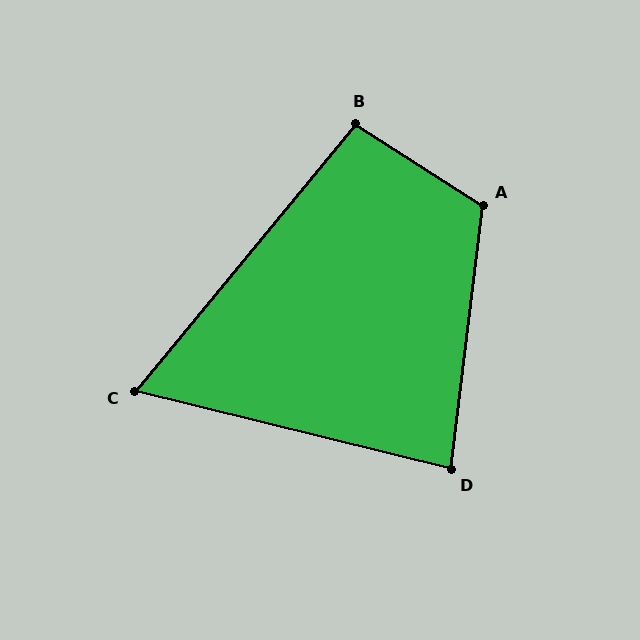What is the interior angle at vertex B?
Approximately 97 degrees (obtuse).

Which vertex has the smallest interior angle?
C, at approximately 64 degrees.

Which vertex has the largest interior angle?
A, at approximately 116 degrees.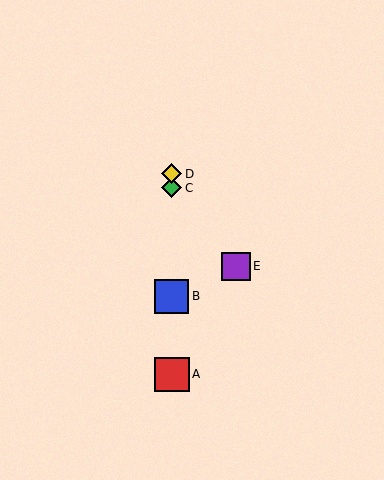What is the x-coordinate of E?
Object E is at x≈236.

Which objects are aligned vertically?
Objects A, B, C, D are aligned vertically.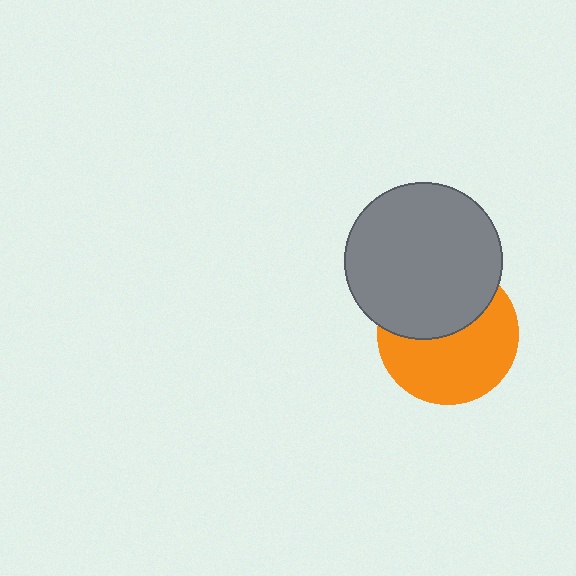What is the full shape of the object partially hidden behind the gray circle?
The partially hidden object is an orange circle.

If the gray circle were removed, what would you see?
You would see the complete orange circle.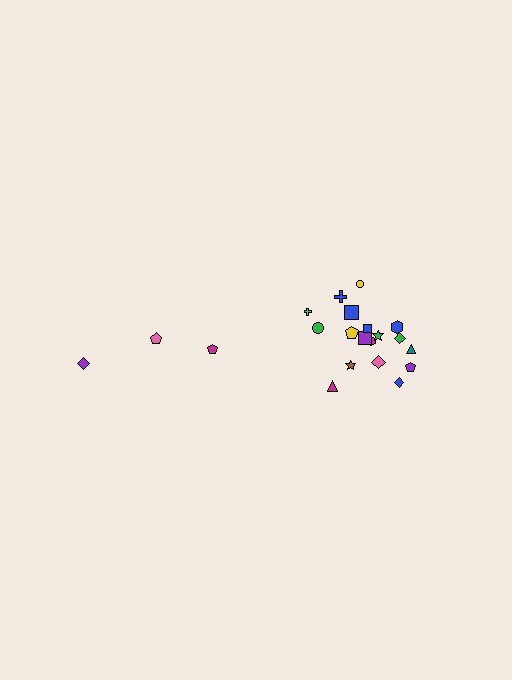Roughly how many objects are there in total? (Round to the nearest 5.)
Roughly 20 objects in total.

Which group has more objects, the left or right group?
The right group.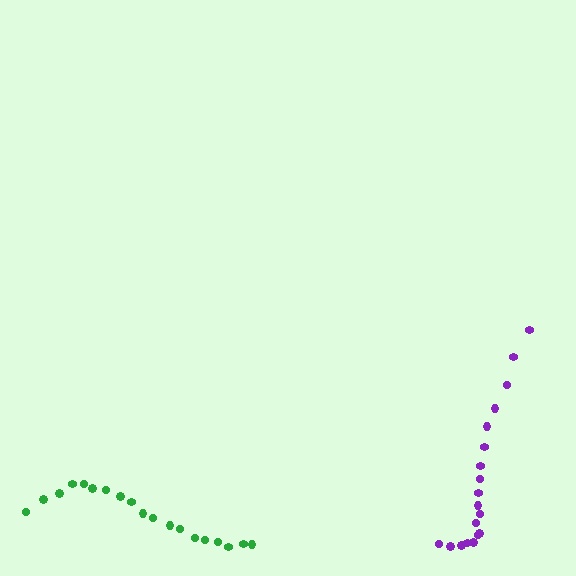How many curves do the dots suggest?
There are 2 distinct paths.